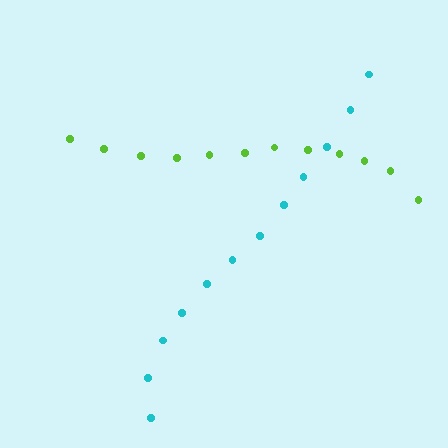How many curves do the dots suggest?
There are 2 distinct paths.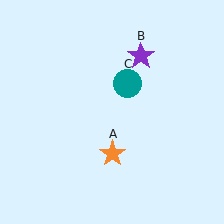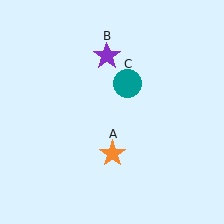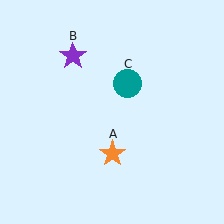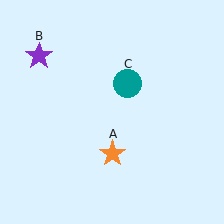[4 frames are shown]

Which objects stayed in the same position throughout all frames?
Orange star (object A) and teal circle (object C) remained stationary.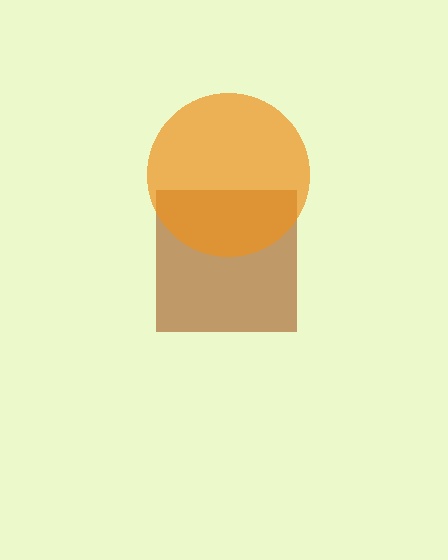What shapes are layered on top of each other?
The layered shapes are: a brown square, an orange circle.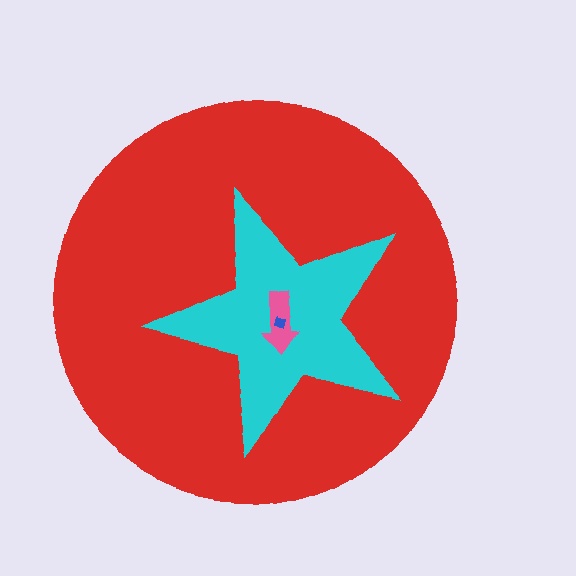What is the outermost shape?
The red circle.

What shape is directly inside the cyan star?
The pink arrow.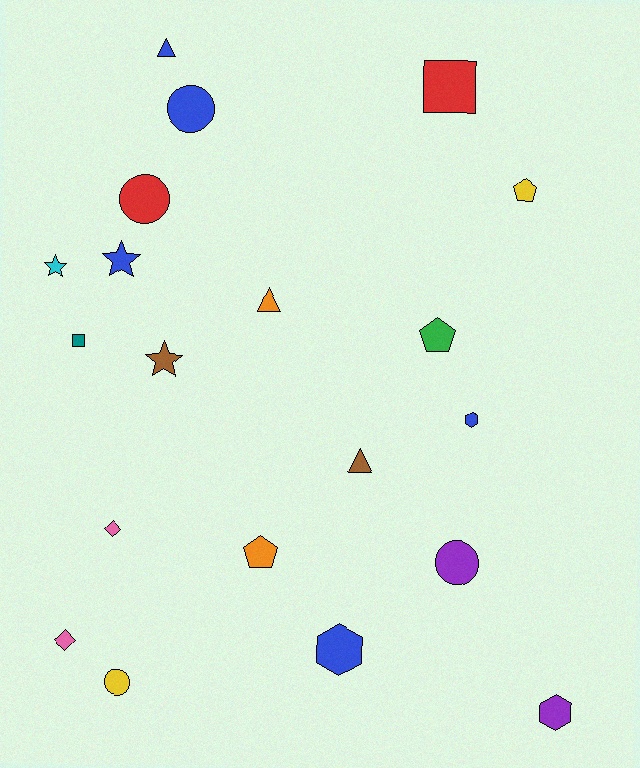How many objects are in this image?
There are 20 objects.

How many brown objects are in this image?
There are 2 brown objects.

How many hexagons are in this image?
There are 3 hexagons.